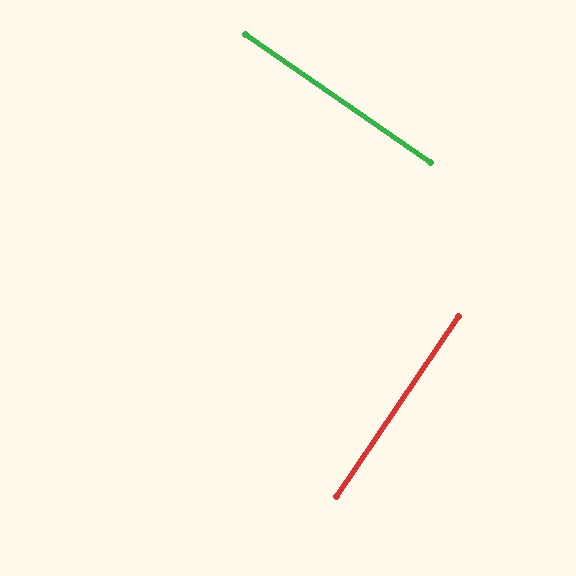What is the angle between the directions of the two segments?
Approximately 89 degrees.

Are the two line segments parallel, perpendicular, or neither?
Perpendicular — they meet at approximately 89°.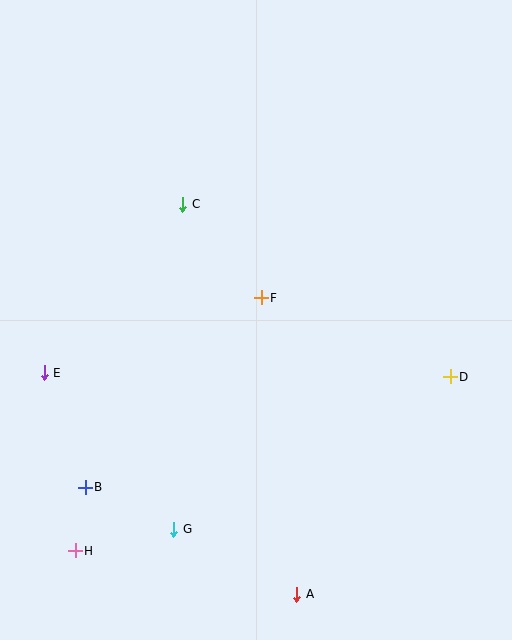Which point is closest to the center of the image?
Point F at (261, 298) is closest to the center.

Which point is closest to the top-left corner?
Point C is closest to the top-left corner.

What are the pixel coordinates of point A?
Point A is at (297, 594).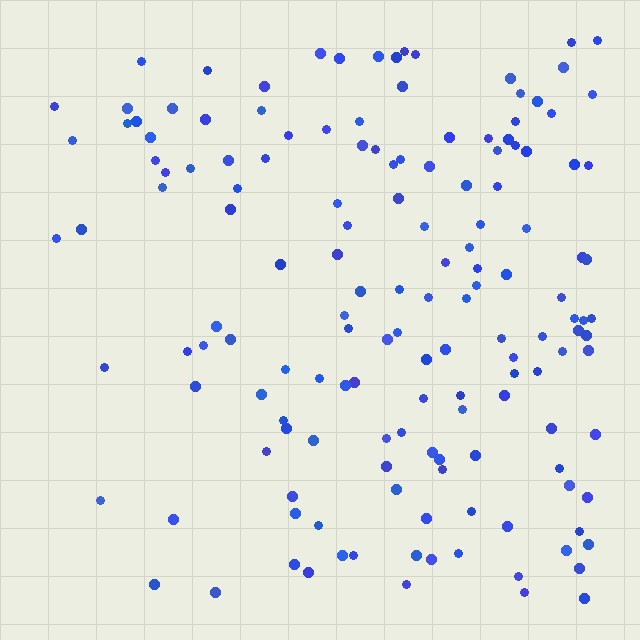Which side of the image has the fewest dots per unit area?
The left.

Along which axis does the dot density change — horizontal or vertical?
Horizontal.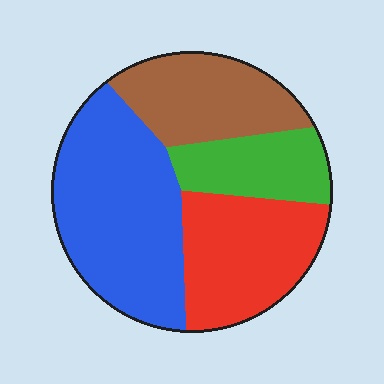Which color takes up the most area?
Blue, at roughly 40%.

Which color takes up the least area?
Green, at roughly 15%.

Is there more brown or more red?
Red.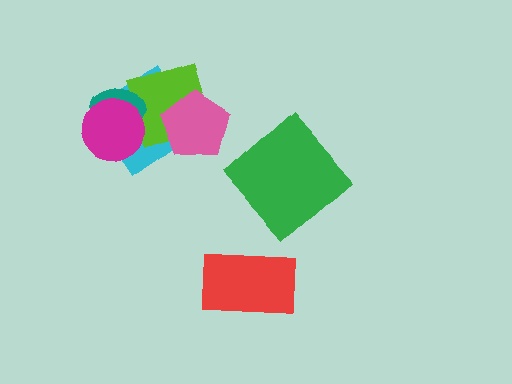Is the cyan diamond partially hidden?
Yes, it is partially covered by another shape.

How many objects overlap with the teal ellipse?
3 objects overlap with the teal ellipse.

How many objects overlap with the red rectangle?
0 objects overlap with the red rectangle.